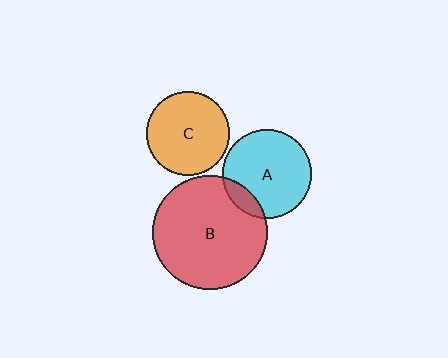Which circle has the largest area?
Circle B (red).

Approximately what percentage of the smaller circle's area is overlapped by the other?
Approximately 15%.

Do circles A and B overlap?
Yes.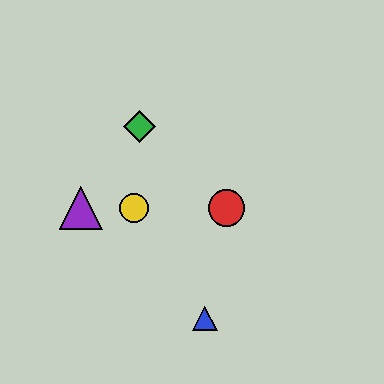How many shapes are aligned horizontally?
3 shapes (the red circle, the yellow circle, the purple triangle) are aligned horizontally.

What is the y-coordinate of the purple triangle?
The purple triangle is at y≈208.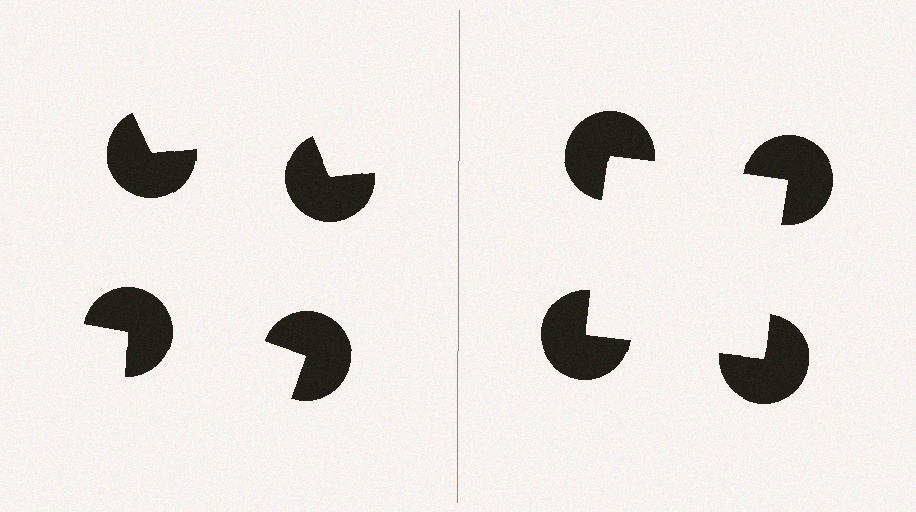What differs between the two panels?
The pac-man discs are positioned identically on both sides; only the wedge orientations differ. On the right they align to a square; on the left they are misaligned.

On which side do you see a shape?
An illusory square appears on the right side. On the left side the wedge cuts are rotated, so no coherent shape forms.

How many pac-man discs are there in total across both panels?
8 — 4 on each side.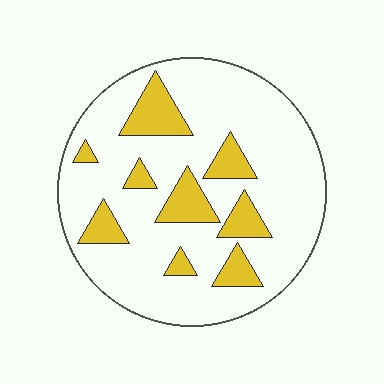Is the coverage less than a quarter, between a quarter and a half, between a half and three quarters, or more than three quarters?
Less than a quarter.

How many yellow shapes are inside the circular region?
9.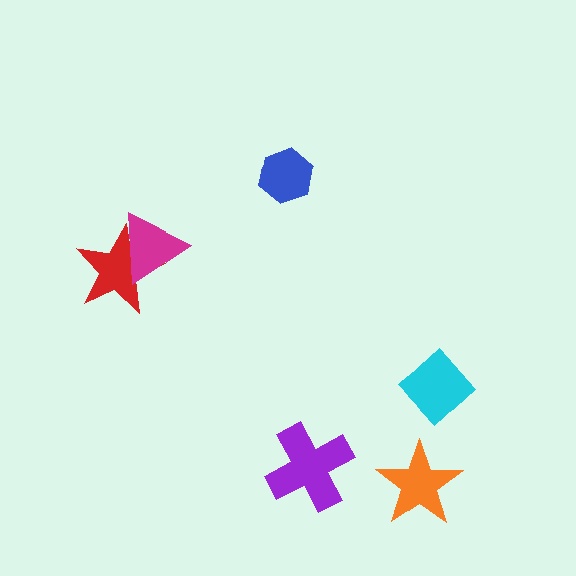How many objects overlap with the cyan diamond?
0 objects overlap with the cyan diamond.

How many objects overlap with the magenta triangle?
1 object overlaps with the magenta triangle.